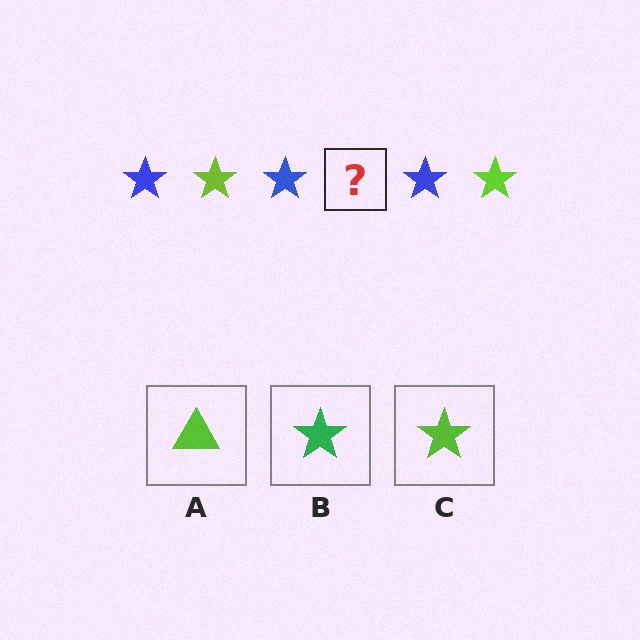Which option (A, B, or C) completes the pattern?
C.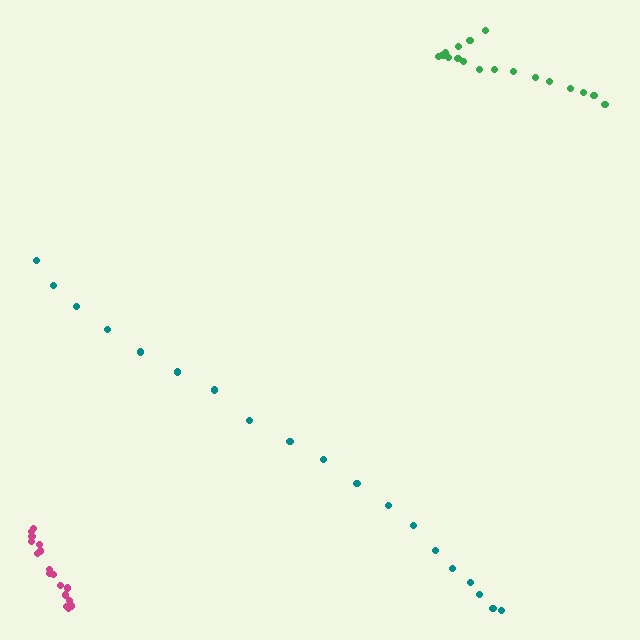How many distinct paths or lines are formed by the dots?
There are 3 distinct paths.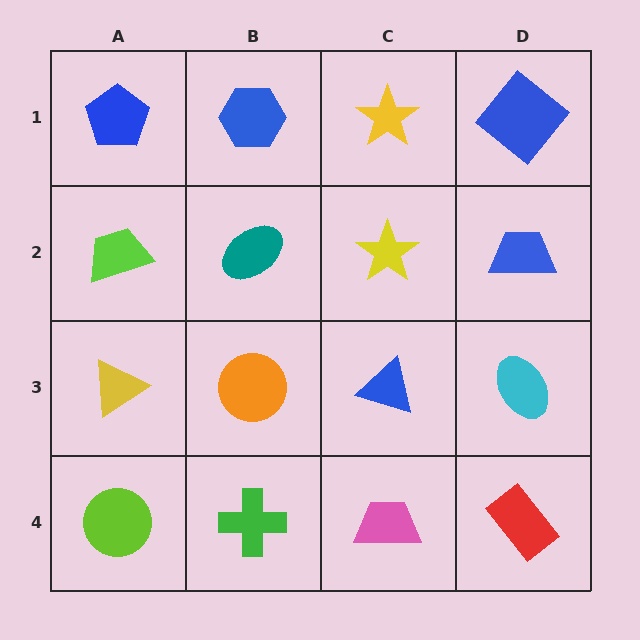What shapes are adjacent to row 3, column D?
A blue trapezoid (row 2, column D), a red rectangle (row 4, column D), a blue triangle (row 3, column C).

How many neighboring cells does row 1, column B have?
3.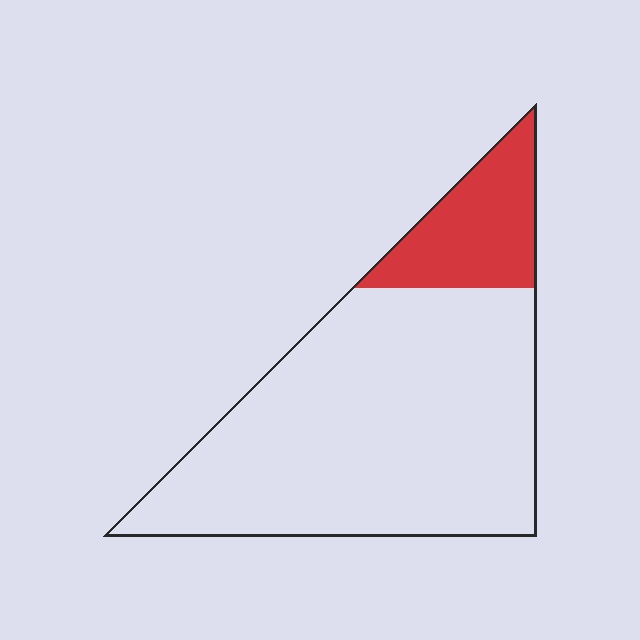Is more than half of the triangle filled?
No.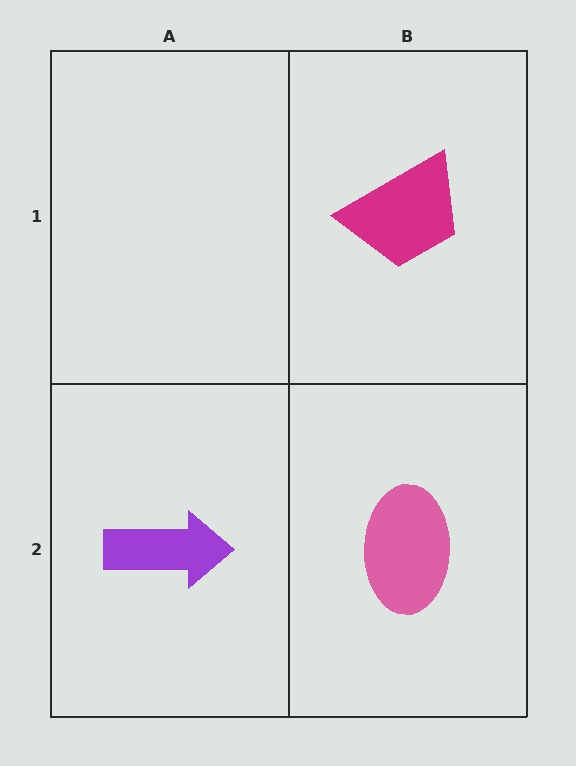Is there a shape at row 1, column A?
No, that cell is empty.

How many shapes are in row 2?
2 shapes.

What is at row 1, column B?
A magenta trapezoid.